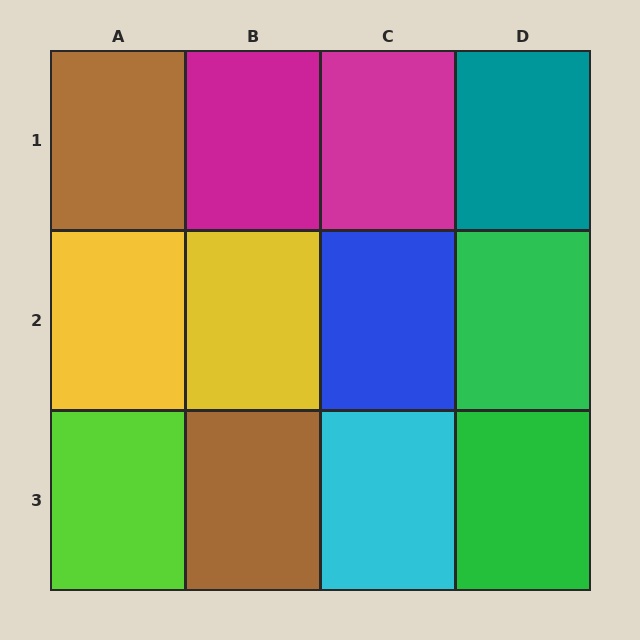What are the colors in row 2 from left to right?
Yellow, yellow, blue, green.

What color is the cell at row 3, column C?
Cyan.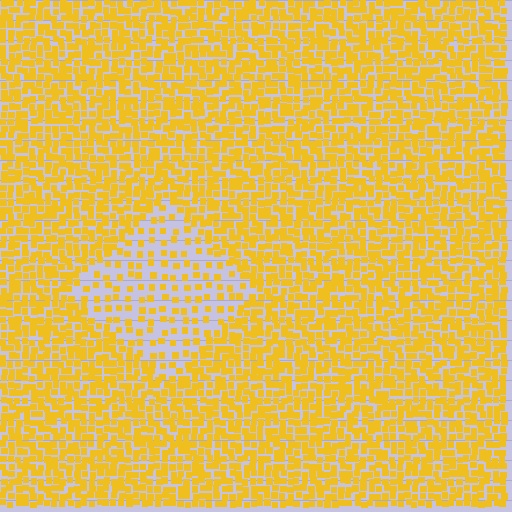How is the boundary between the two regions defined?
The boundary is defined by a change in element density (approximately 2.3x ratio). All elements are the same color, size, and shape.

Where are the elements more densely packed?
The elements are more densely packed outside the diamond boundary.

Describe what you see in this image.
The image contains small yellow elements arranged at two different densities. A diamond-shaped region is visible where the elements are less densely packed than the surrounding area.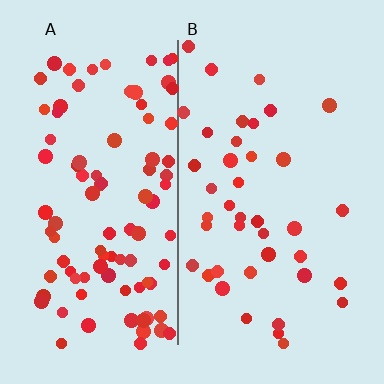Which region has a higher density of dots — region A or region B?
A (the left).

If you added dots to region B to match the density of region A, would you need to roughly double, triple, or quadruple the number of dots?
Approximately double.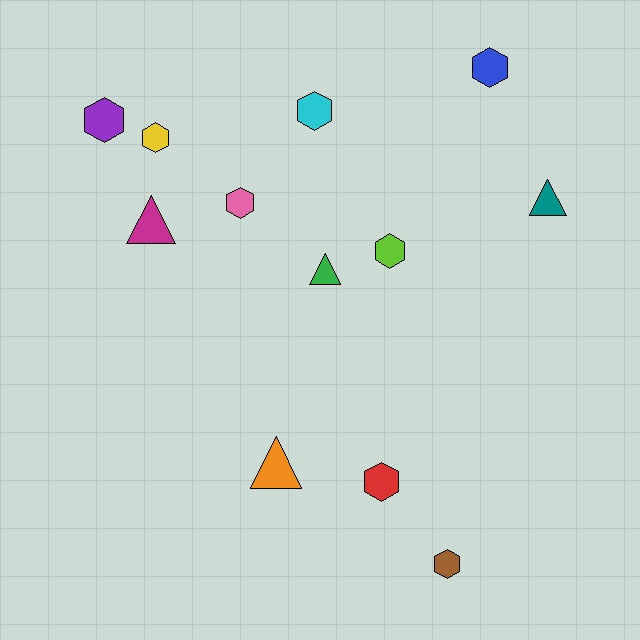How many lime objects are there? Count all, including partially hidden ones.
There is 1 lime object.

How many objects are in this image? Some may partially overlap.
There are 12 objects.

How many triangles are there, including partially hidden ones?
There are 4 triangles.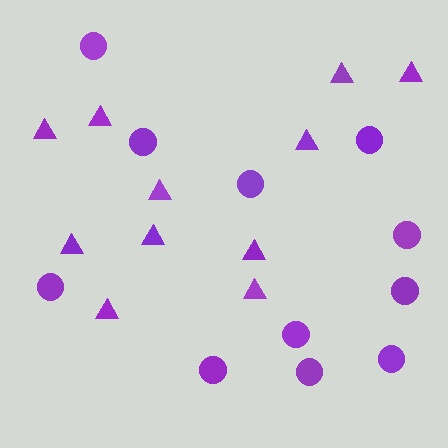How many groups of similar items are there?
There are 2 groups: one group of triangles (11) and one group of circles (11).